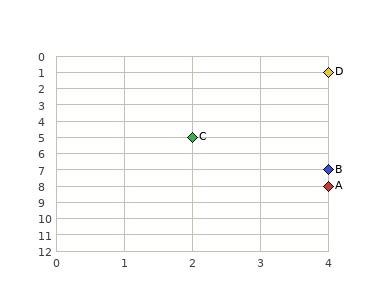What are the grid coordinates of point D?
Point D is at grid coordinates (4, 1).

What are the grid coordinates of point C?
Point C is at grid coordinates (2, 5).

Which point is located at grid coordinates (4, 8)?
Point A is at (4, 8).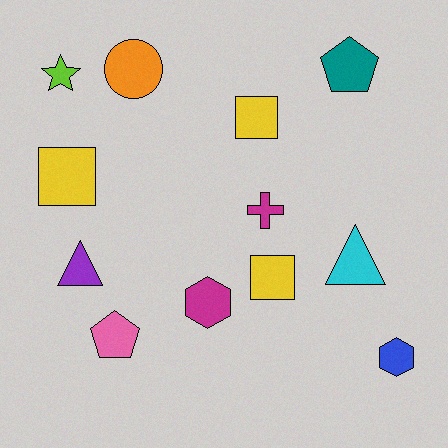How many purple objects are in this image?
There is 1 purple object.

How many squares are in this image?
There are 3 squares.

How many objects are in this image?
There are 12 objects.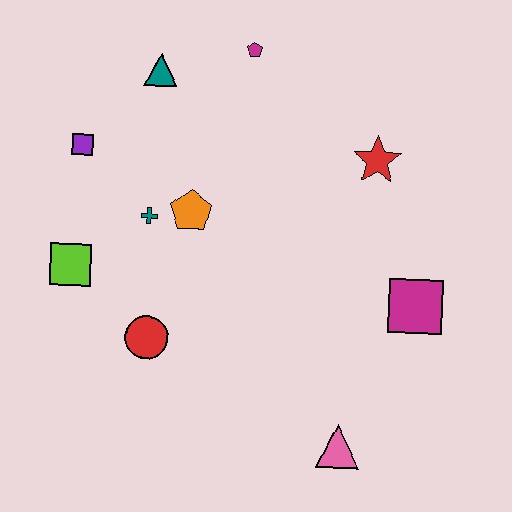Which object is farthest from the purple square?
The pink triangle is farthest from the purple square.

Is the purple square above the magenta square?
Yes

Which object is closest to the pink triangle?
The magenta square is closest to the pink triangle.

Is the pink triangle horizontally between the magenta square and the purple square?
Yes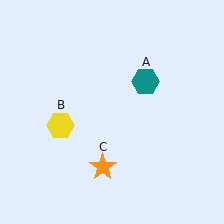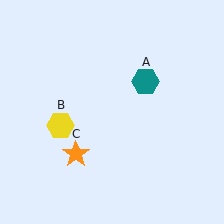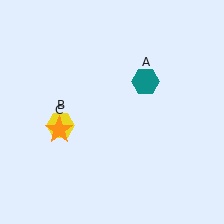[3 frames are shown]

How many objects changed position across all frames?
1 object changed position: orange star (object C).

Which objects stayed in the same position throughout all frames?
Teal hexagon (object A) and yellow hexagon (object B) remained stationary.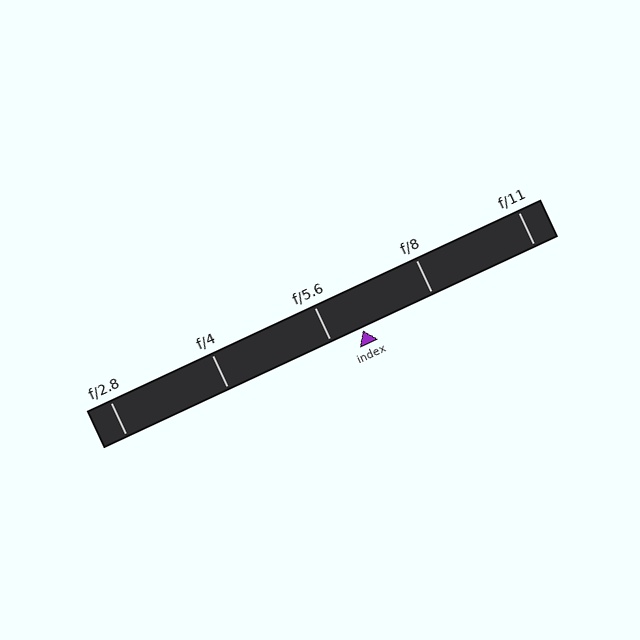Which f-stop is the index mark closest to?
The index mark is closest to f/5.6.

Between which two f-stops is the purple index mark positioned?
The index mark is between f/5.6 and f/8.